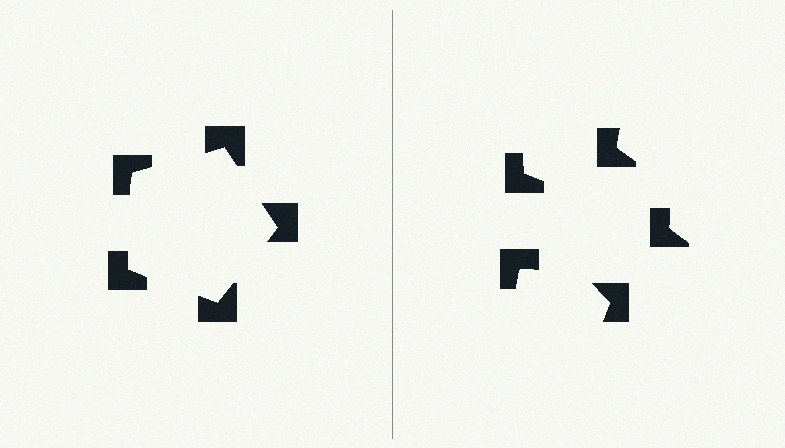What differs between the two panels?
The notched squares are positioned identically on both sides; only the wedge orientations differ. On the left they align to a pentagon; on the right they are misaligned.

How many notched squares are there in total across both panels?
10 — 5 on each side.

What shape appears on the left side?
An illusory pentagon.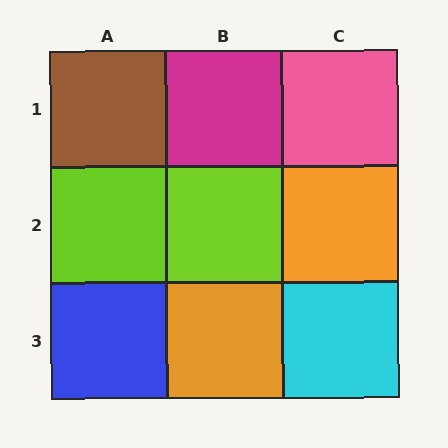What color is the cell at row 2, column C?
Orange.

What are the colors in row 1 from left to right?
Brown, magenta, pink.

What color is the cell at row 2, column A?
Lime.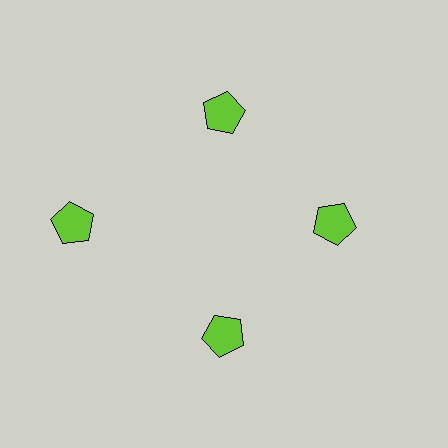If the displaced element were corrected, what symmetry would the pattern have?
It would have 4-fold rotational symmetry — the pattern would map onto itself every 90 degrees.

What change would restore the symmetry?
The symmetry would be restored by moving it inward, back onto the ring so that all 4 pentagons sit at equal angles and equal distance from the center.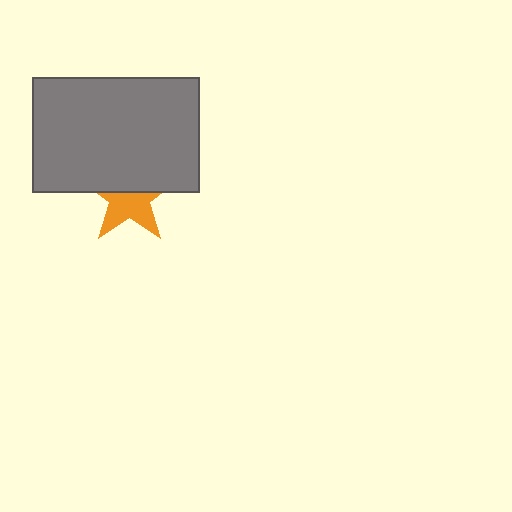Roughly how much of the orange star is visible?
About half of it is visible (roughly 51%).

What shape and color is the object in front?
The object in front is a gray rectangle.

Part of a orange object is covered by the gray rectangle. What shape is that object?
It is a star.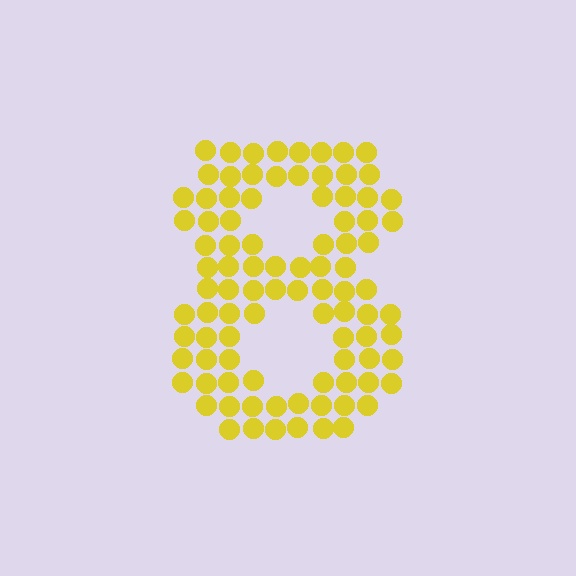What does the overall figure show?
The overall figure shows the digit 8.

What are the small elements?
The small elements are circles.